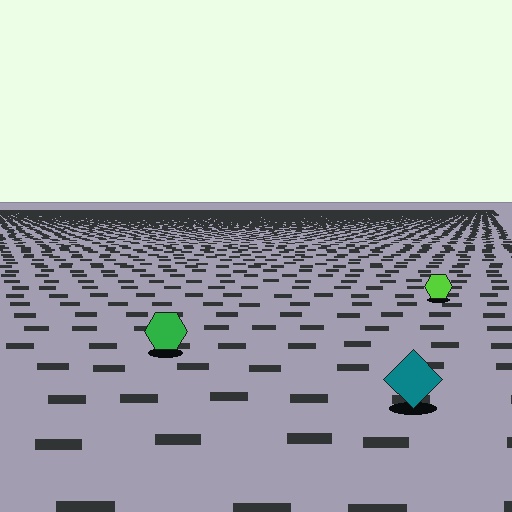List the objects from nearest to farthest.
From nearest to farthest: the teal diamond, the green hexagon, the lime hexagon.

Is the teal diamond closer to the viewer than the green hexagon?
Yes. The teal diamond is closer — you can tell from the texture gradient: the ground texture is coarser near it.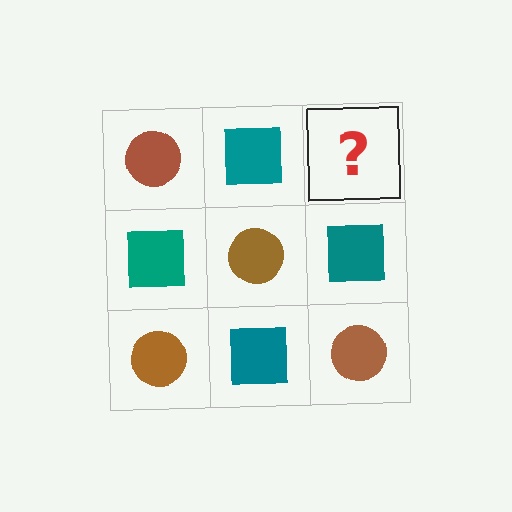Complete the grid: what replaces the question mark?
The question mark should be replaced with a brown circle.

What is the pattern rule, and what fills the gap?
The rule is that it alternates brown circle and teal square in a checkerboard pattern. The gap should be filled with a brown circle.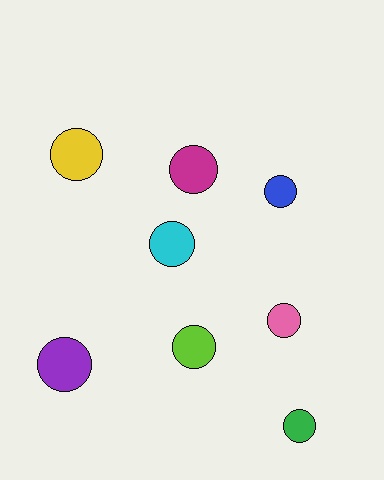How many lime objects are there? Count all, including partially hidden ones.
There is 1 lime object.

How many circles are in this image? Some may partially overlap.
There are 8 circles.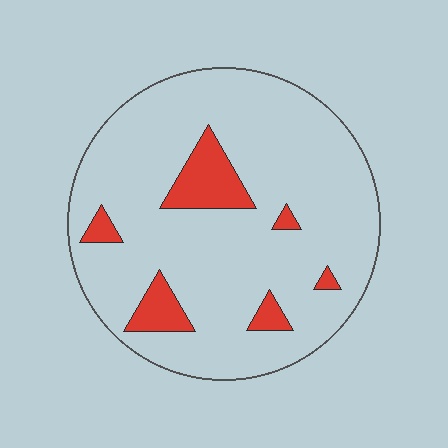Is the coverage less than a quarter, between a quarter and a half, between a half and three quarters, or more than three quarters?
Less than a quarter.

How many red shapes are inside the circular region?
6.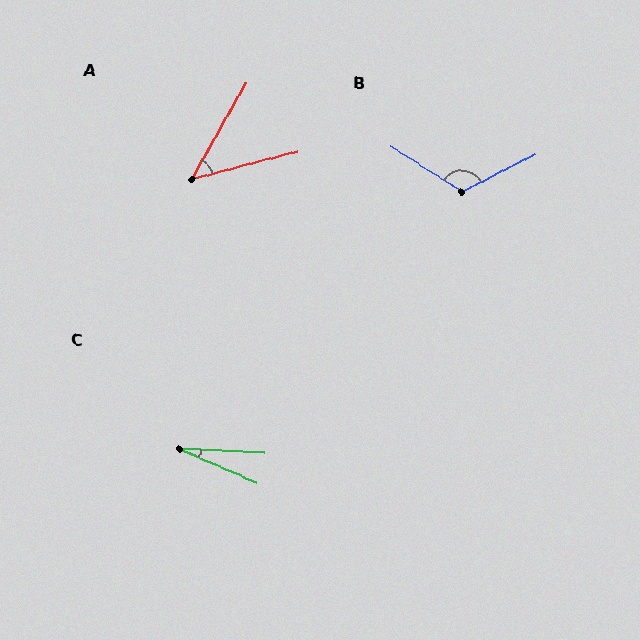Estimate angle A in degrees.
Approximately 46 degrees.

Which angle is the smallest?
C, at approximately 22 degrees.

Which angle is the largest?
B, at approximately 120 degrees.